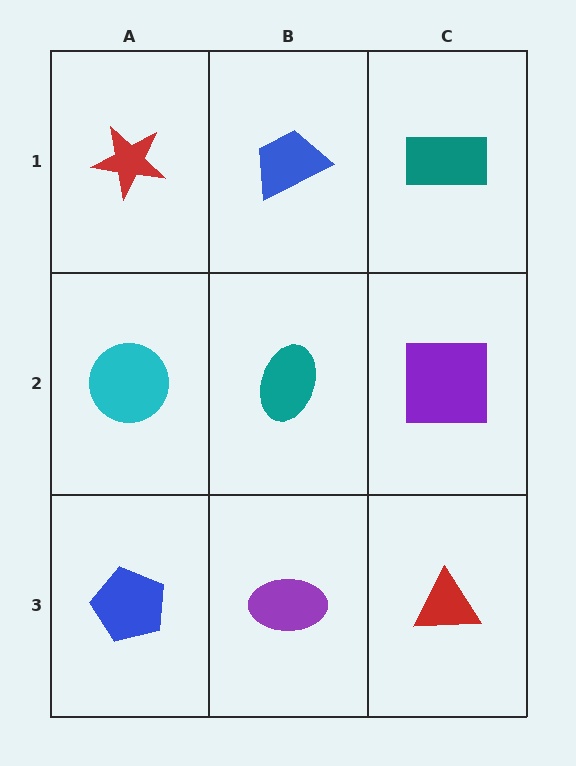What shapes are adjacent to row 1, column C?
A purple square (row 2, column C), a blue trapezoid (row 1, column B).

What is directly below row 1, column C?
A purple square.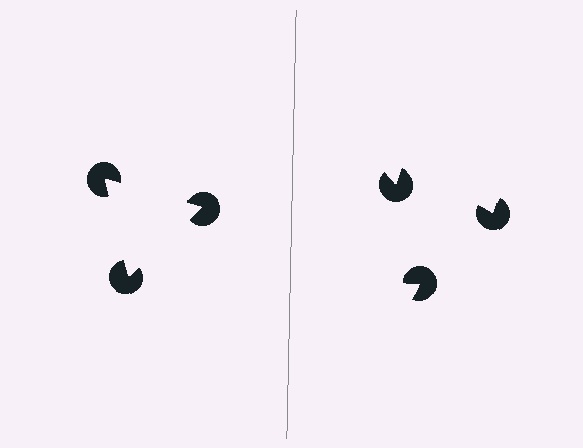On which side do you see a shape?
An illusory triangle appears on the left side. On the right side the wedge cuts are rotated, so no coherent shape forms.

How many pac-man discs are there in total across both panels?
6 — 3 on each side.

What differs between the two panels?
The pac-man discs are positioned identically on both sides; only the wedge orientations differ. On the left they align to a triangle; on the right they are misaligned.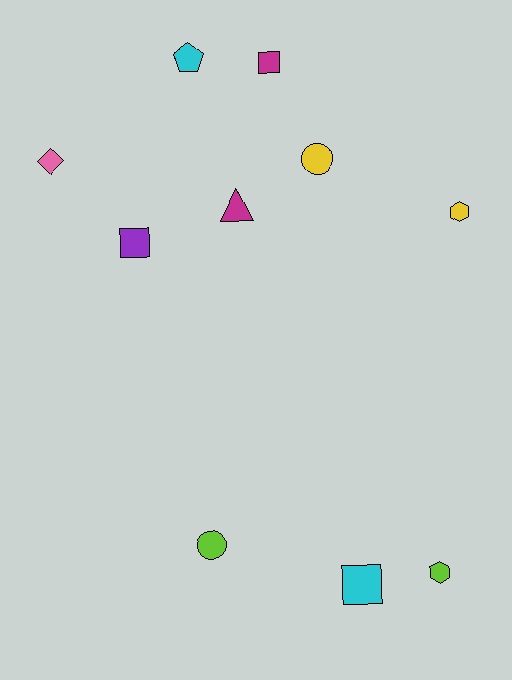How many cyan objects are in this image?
There are 2 cyan objects.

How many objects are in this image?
There are 10 objects.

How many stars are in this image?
There are no stars.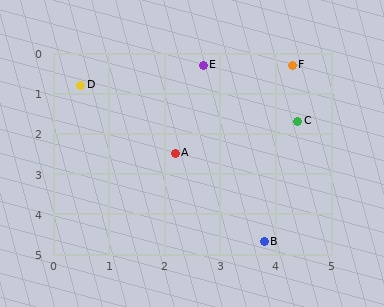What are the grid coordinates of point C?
Point C is at approximately (4.4, 1.7).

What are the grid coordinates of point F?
Point F is at approximately (4.3, 0.3).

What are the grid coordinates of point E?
Point E is at approximately (2.7, 0.3).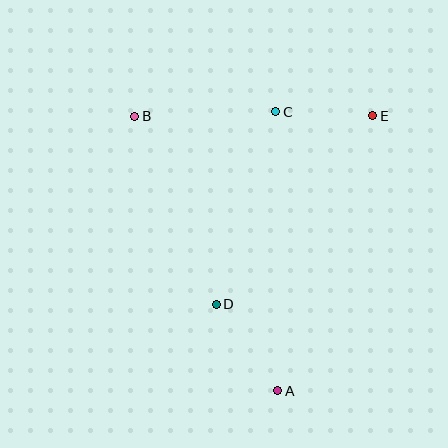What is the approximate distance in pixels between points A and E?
The distance between A and E is approximately 291 pixels.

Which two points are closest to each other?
Points C and E are closest to each other.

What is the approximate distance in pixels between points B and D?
The distance between B and D is approximately 205 pixels.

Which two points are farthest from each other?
Points A and B are farthest from each other.